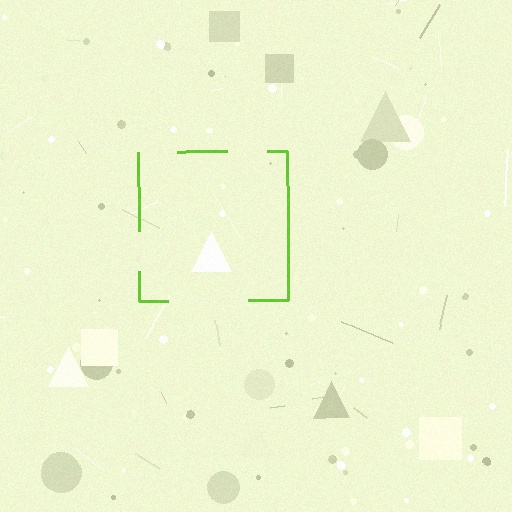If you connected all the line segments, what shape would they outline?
They would outline a square.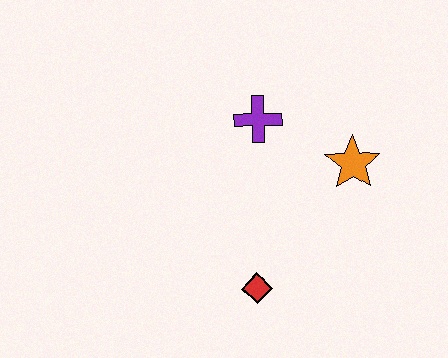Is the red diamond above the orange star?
No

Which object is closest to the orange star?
The purple cross is closest to the orange star.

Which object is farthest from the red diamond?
The purple cross is farthest from the red diamond.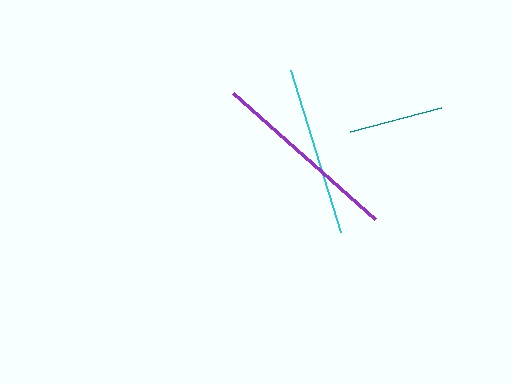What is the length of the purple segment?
The purple segment is approximately 190 pixels long.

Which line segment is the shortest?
The teal line is the shortest at approximately 94 pixels.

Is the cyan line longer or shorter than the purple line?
The purple line is longer than the cyan line.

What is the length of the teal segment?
The teal segment is approximately 94 pixels long.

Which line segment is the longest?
The purple line is the longest at approximately 190 pixels.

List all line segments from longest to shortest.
From longest to shortest: purple, cyan, teal.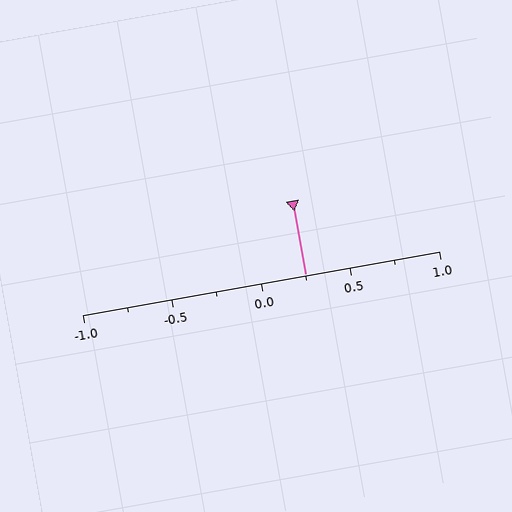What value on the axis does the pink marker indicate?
The marker indicates approximately 0.25.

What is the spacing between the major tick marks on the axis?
The major ticks are spaced 0.5 apart.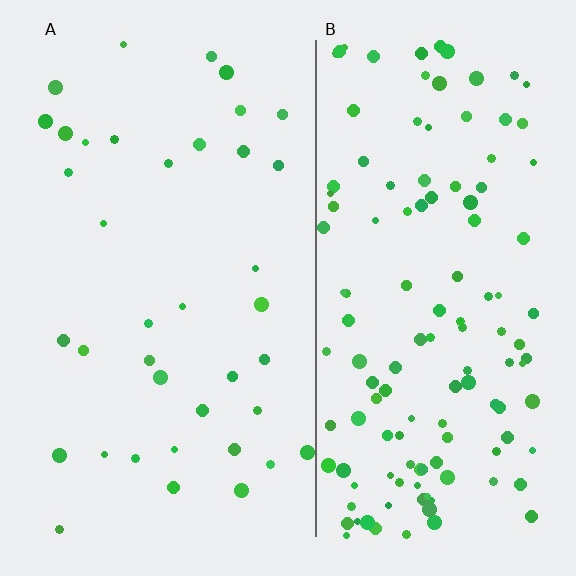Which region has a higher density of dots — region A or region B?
B (the right).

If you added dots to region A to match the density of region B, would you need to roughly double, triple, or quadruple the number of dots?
Approximately triple.